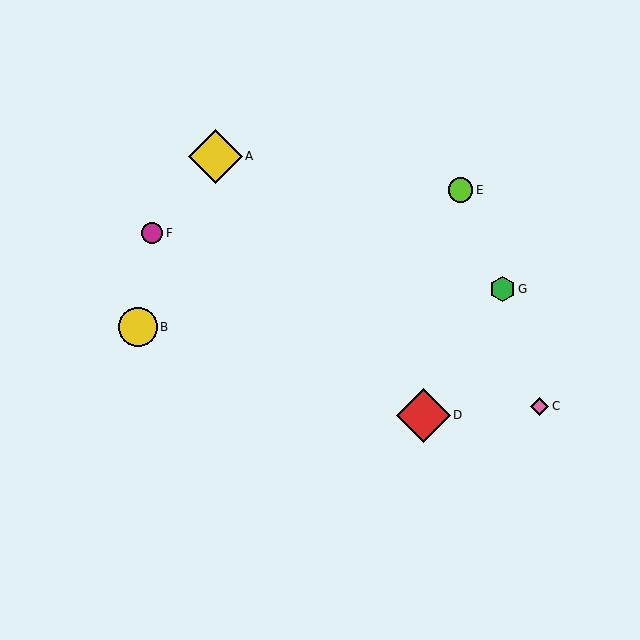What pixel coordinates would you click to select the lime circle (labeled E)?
Click at (461, 190) to select the lime circle E.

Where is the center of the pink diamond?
The center of the pink diamond is at (539, 406).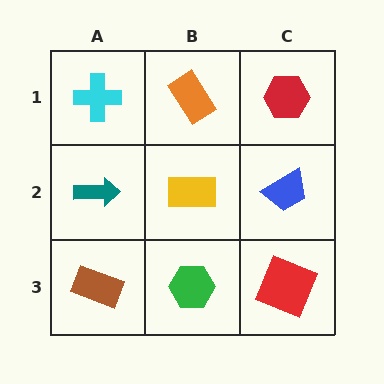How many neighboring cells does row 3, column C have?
2.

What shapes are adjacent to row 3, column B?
A yellow rectangle (row 2, column B), a brown rectangle (row 3, column A), a red square (row 3, column C).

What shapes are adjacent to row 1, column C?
A blue trapezoid (row 2, column C), an orange rectangle (row 1, column B).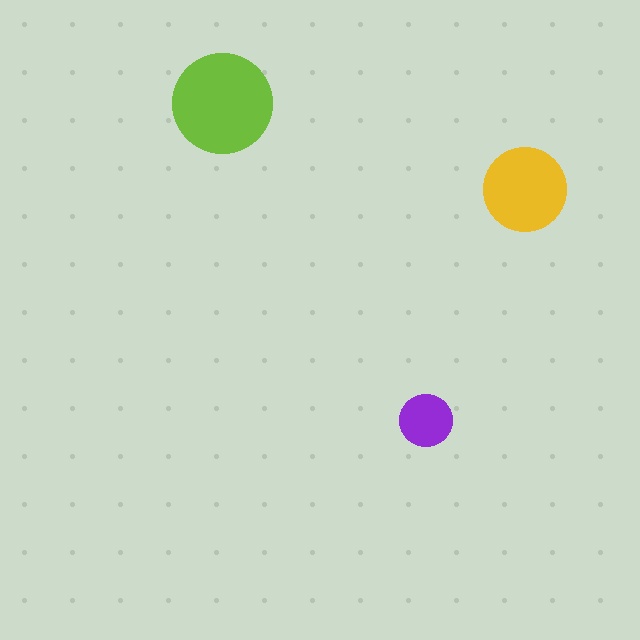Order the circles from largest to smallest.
the lime one, the yellow one, the purple one.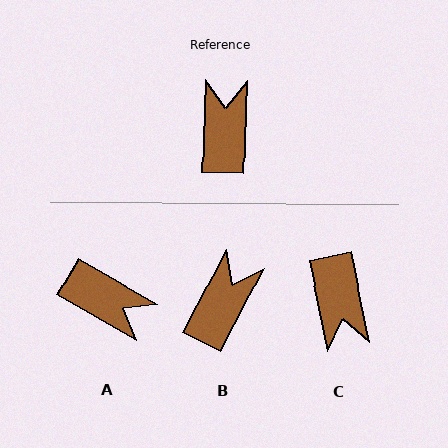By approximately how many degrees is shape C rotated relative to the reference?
Approximately 167 degrees clockwise.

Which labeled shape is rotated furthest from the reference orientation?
C, about 167 degrees away.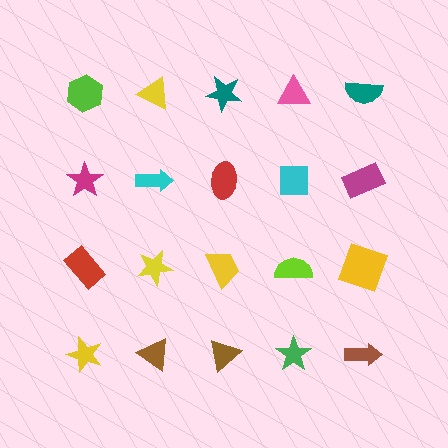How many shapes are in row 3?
5 shapes.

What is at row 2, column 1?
A magenta star.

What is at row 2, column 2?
A cyan arrow.